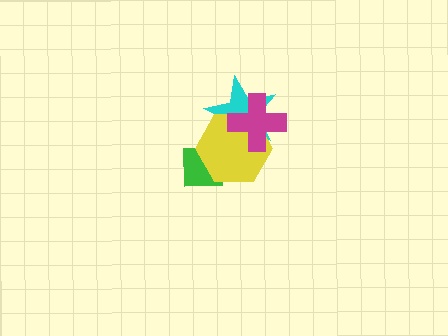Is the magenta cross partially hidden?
No, no other shape covers it.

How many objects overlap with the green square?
1 object overlaps with the green square.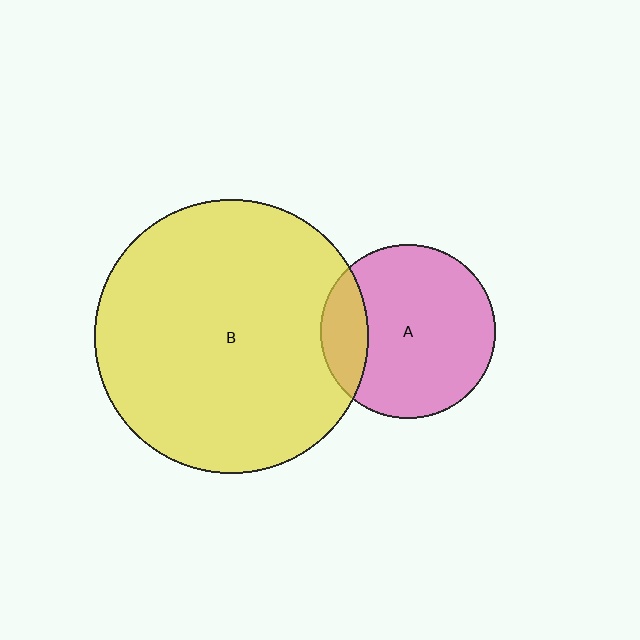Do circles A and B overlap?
Yes.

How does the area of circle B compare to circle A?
Approximately 2.5 times.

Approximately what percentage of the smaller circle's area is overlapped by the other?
Approximately 20%.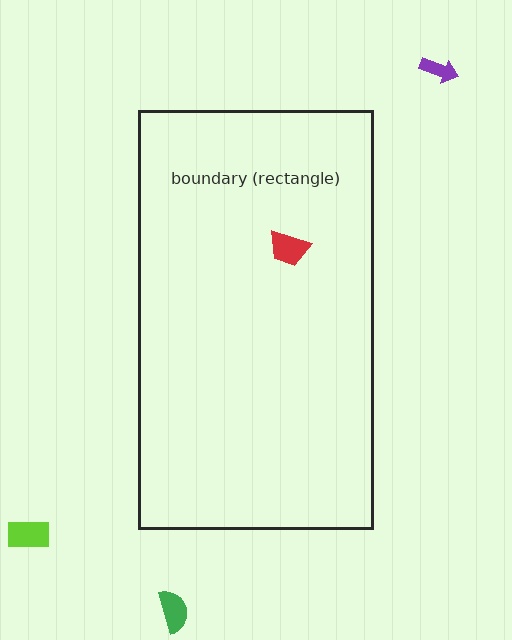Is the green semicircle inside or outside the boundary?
Outside.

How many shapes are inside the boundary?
1 inside, 3 outside.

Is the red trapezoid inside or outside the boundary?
Inside.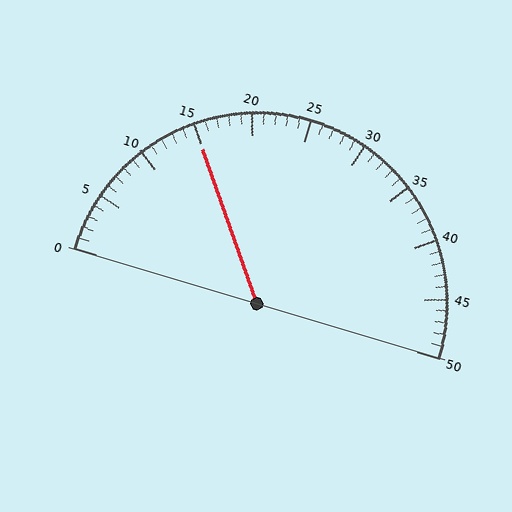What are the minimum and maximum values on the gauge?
The gauge ranges from 0 to 50.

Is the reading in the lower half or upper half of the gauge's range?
The reading is in the lower half of the range (0 to 50).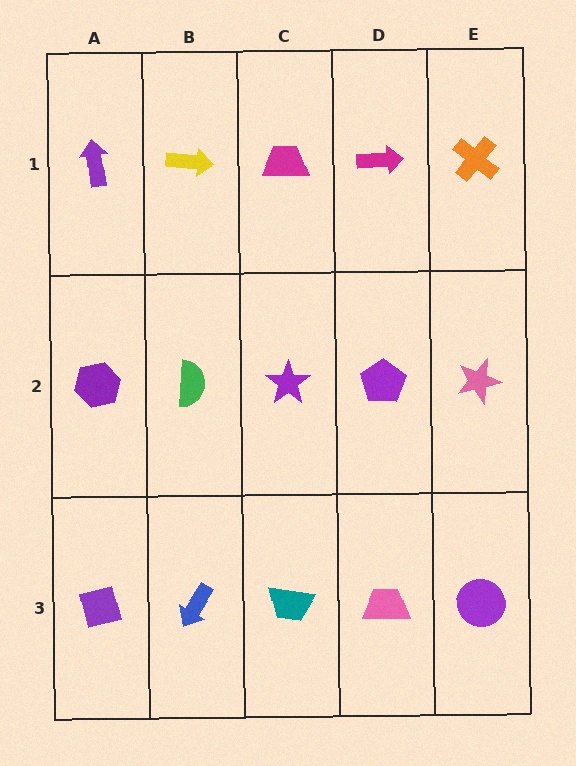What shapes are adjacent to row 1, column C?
A purple star (row 2, column C), a yellow arrow (row 1, column B), a magenta arrow (row 1, column D).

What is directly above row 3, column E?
A pink star.